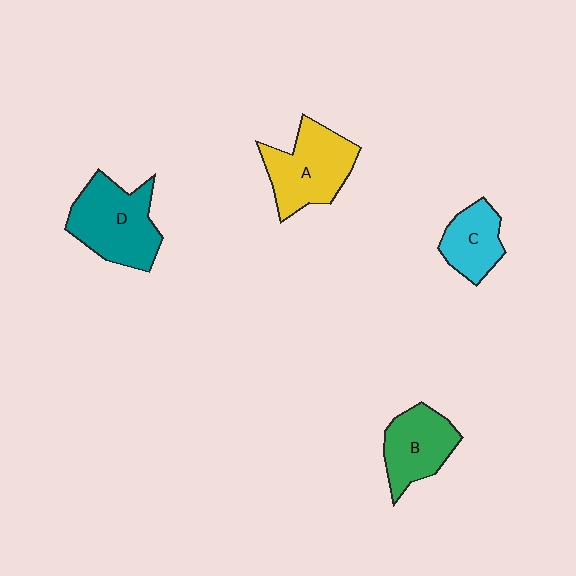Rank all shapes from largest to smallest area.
From largest to smallest: D (teal), A (yellow), B (green), C (cyan).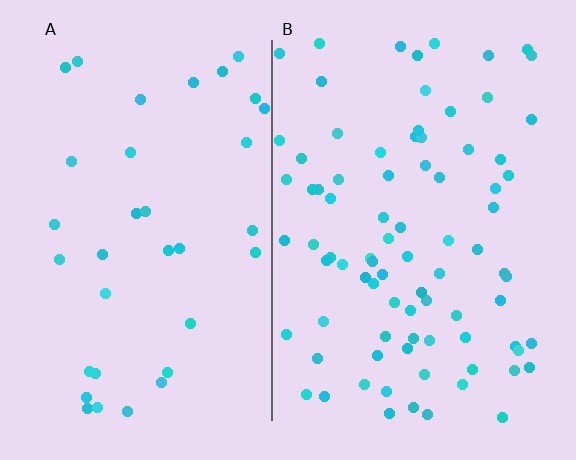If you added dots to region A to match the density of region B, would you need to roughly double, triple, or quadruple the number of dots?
Approximately double.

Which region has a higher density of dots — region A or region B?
B (the right).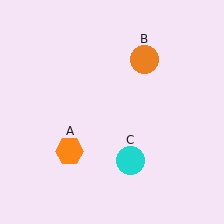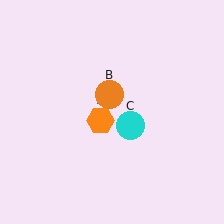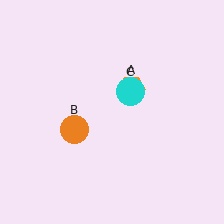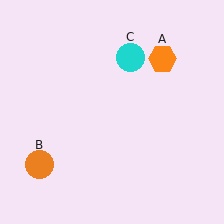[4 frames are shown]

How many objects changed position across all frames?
3 objects changed position: orange hexagon (object A), orange circle (object B), cyan circle (object C).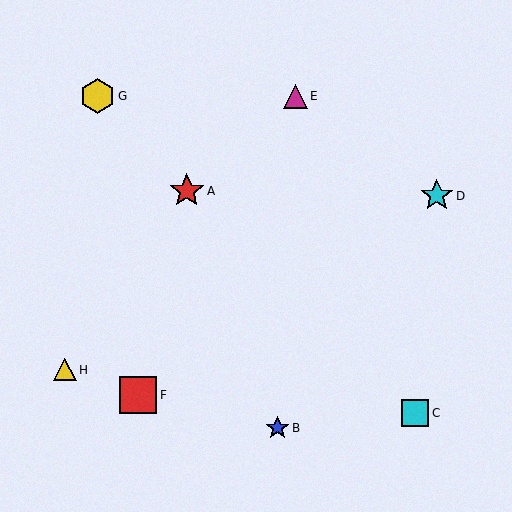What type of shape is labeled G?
Shape G is a yellow hexagon.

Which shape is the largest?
The red square (labeled F) is the largest.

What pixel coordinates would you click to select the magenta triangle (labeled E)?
Click at (295, 96) to select the magenta triangle E.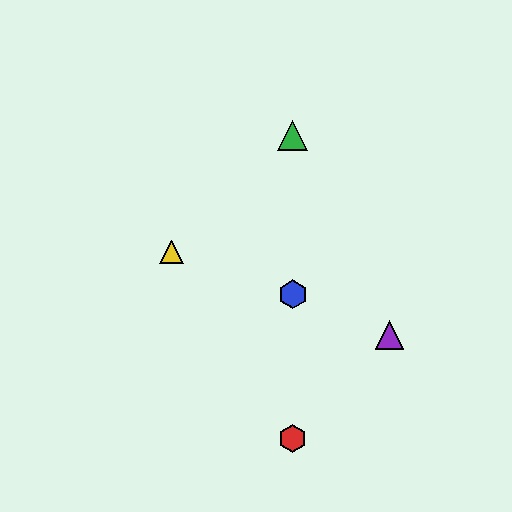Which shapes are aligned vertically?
The red hexagon, the blue hexagon, the green triangle are aligned vertically.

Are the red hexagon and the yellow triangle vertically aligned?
No, the red hexagon is at x≈293 and the yellow triangle is at x≈171.